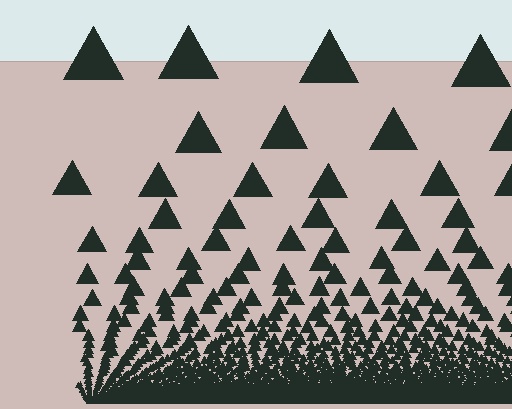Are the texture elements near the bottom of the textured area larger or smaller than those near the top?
Smaller. The gradient is inverted — elements near the bottom are smaller and denser.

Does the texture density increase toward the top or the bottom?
Density increases toward the bottom.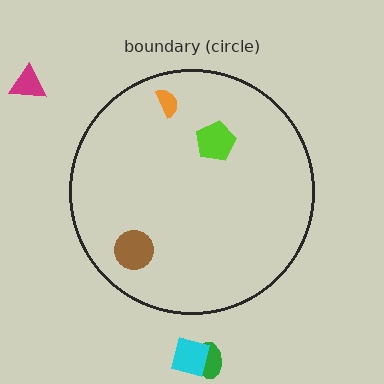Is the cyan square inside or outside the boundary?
Outside.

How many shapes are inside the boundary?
3 inside, 3 outside.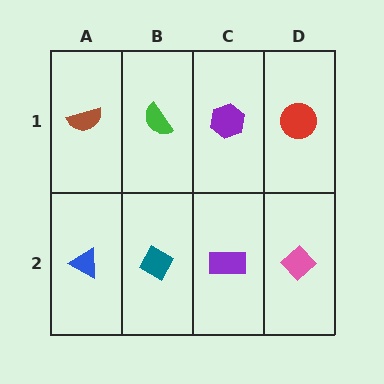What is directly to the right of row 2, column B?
A purple rectangle.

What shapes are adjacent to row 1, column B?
A teal diamond (row 2, column B), a brown semicircle (row 1, column A), a purple hexagon (row 1, column C).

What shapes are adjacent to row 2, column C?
A purple hexagon (row 1, column C), a teal diamond (row 2, column B), a pink diamond (row 2, column D).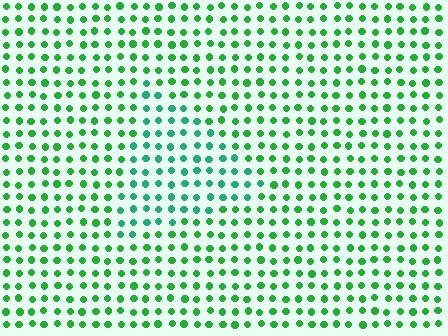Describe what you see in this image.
The image is filled with small green elements in a uniform arrangement. A triangle-shaped region is visible where the elements are tinted to a slightly different hue, forming a subtle color boundary.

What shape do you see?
I see a triangle.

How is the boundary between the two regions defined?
The boundary is defined purely by a slight shift in hue (about 29 degrees). Spacing, size, and orientation are identical on both sides.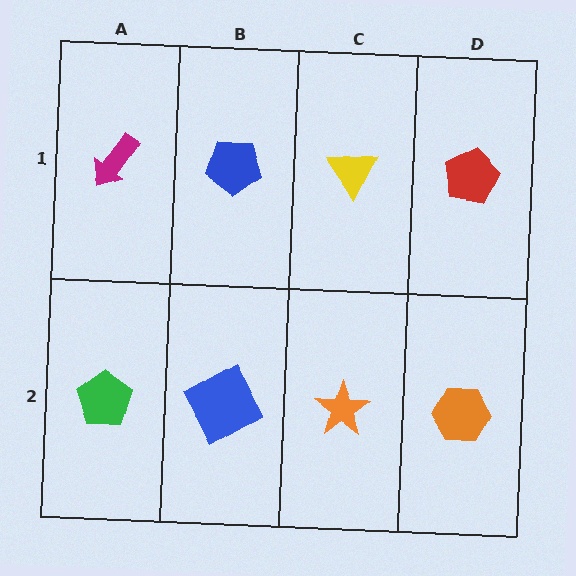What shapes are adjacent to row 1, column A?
A green pentagon (row 2, column A), a blue pentagon (row 1, column B).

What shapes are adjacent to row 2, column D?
A red pentagon (row 1, column D), an orange star (row 2, column C).